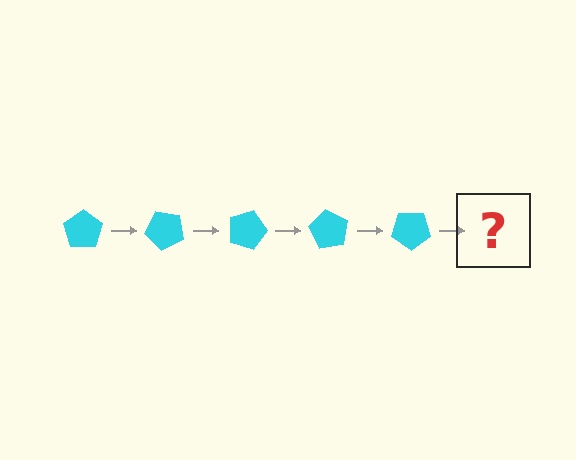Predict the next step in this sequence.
The next step is a cyan pentagon rotated 225 degrees.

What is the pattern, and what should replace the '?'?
The pattern is that the pentagon rotates 45 degrees each step. The '?' should be a cyan pentagon rotated 225 degrees.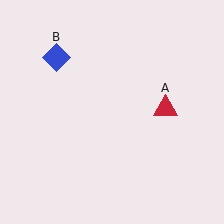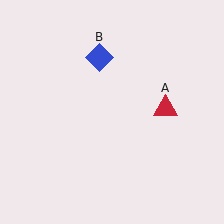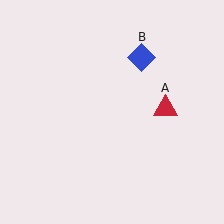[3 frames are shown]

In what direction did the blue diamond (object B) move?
The blue diamond (object B) moved right.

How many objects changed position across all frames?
1 object changed position: blue diamond (object B).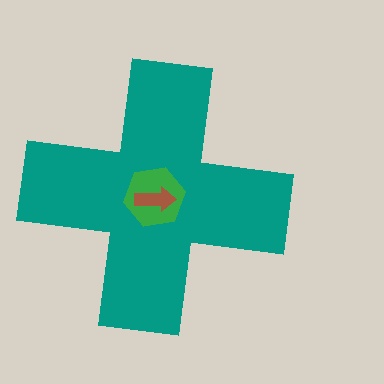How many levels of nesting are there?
3.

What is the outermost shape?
The teal cross.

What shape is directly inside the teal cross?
The green hexagon.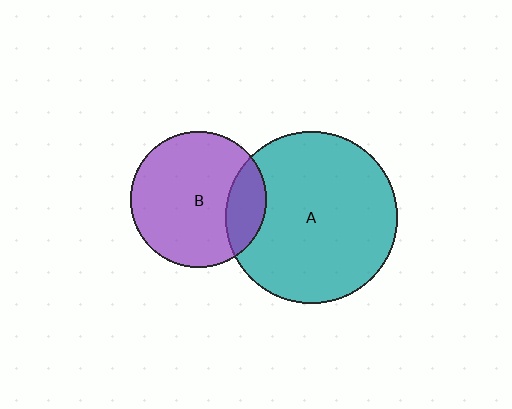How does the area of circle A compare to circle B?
Approximately 1.6 times.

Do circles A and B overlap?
Yes.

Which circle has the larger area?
Circle A (teal).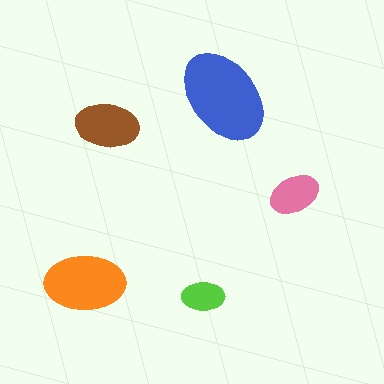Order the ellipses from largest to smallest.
the blue one, the orange one, the brown one, the pink one, the lime one.